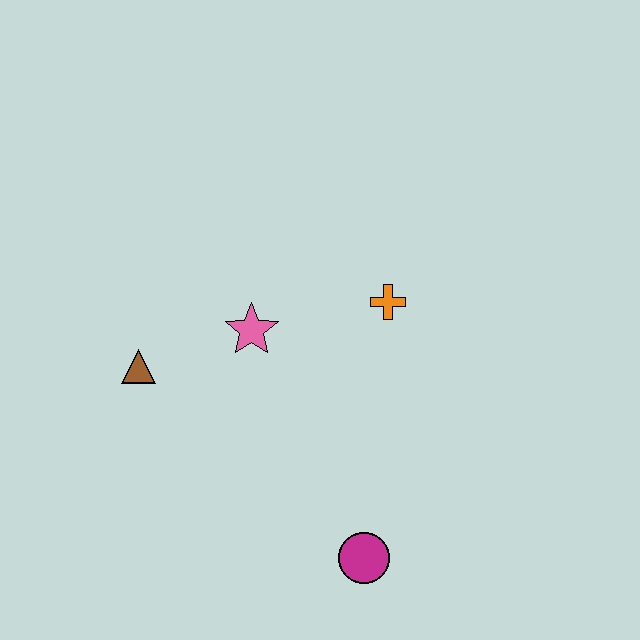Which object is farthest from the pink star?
The magenta circle is farthest from the pink star.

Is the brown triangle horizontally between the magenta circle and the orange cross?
No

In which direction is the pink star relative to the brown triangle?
The pink star is to the right of the brown triangle.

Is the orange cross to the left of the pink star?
No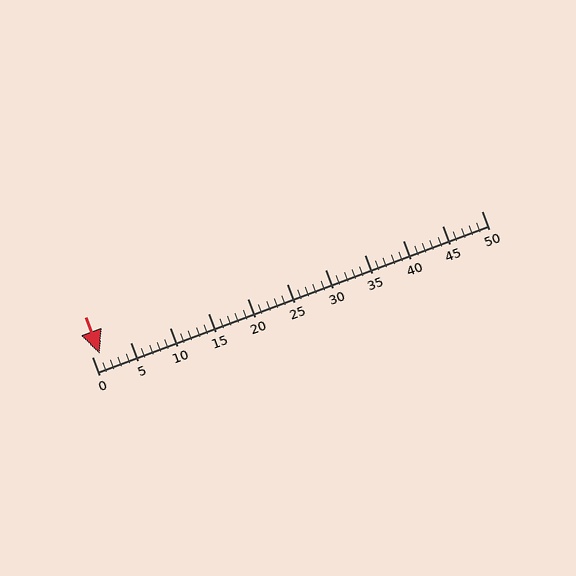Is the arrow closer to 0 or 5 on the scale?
The arrow is closer to 0.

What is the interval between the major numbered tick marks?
The major tick marks are spaced 5 units apart.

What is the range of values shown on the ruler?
The ruler shows values from 0 to 50.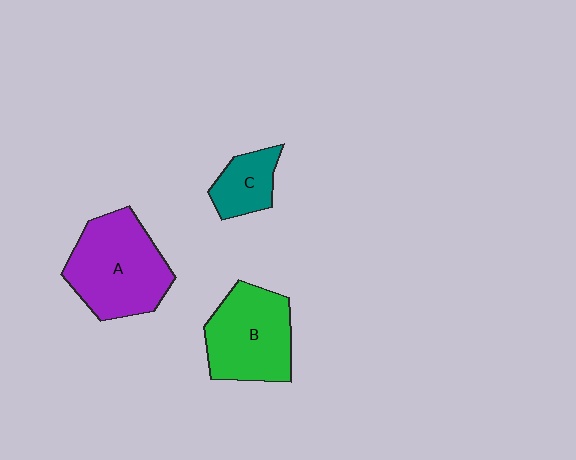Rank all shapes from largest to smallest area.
From largest to smallest: A (purple), B (green), C (teal).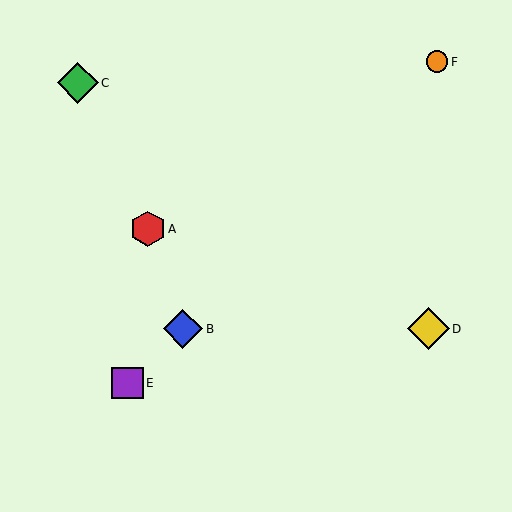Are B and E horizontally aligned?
No, B is at y≈329 and E is at y≈383.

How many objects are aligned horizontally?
2 objects (B, D) are aligned horizontally.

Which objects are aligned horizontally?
Objects B, D are aligned horizontally.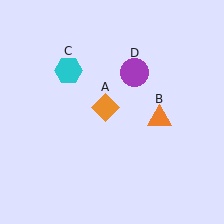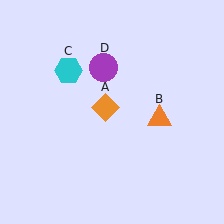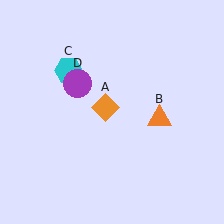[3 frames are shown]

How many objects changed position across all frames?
1 object changed position: purple circle (object D).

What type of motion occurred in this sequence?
The purple circle (object D) rotated counterclockwise around the center of the scene.